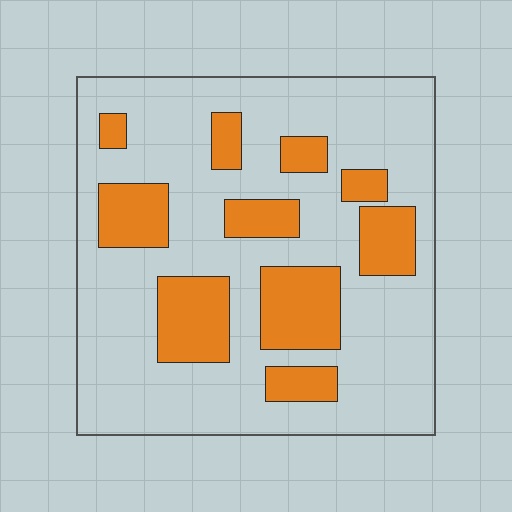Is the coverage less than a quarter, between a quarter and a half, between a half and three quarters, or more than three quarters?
Between a quarter and a half.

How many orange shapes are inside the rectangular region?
10.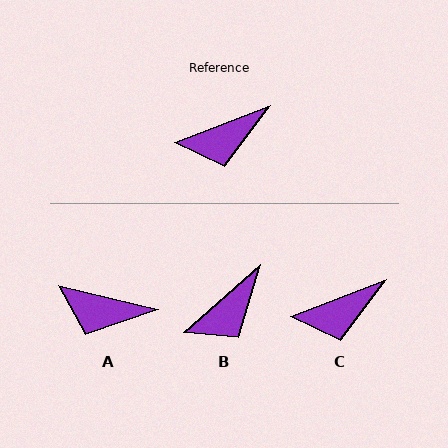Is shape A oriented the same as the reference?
No, it is off by about 35 degrees.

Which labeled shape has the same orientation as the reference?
C.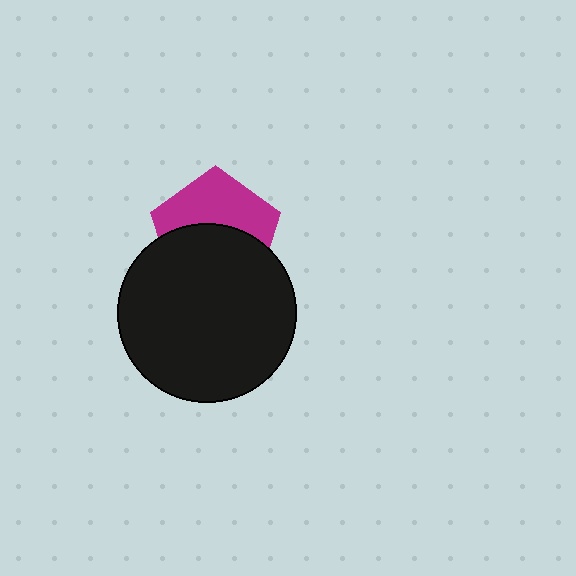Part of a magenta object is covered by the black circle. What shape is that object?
It is a pentagon.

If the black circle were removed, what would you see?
You would see the complete magenta pentagon.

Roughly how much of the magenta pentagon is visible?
About half of it is visible (roughly 47%).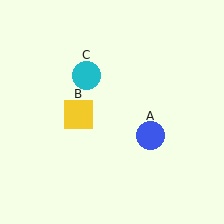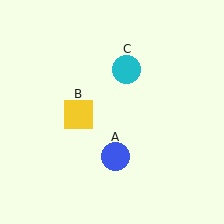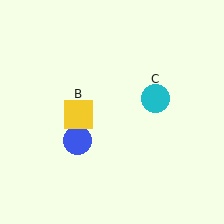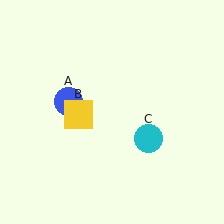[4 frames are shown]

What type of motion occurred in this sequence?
The blue circle (object A), cyan circle (object C) rotated clockwise around the center of the scene.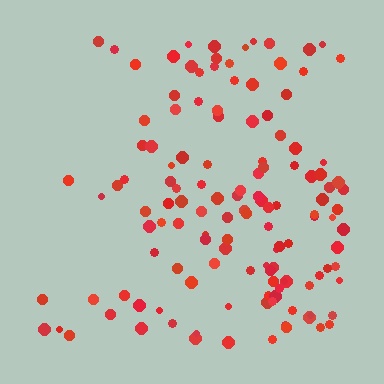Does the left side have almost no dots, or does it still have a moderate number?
Still a moderate number, just noticeably fewer than the right.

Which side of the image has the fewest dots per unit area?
The left.